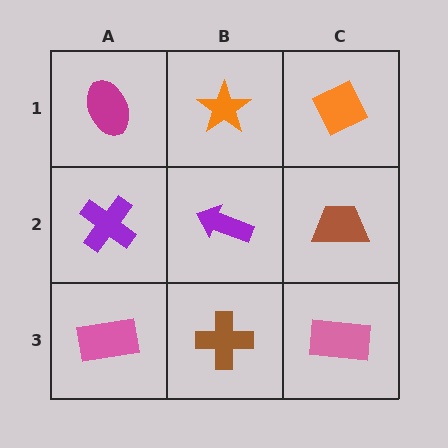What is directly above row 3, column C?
A brown trapezoid.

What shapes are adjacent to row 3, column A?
A purple cross (row 2, column A), a brown cross (row 3, column B).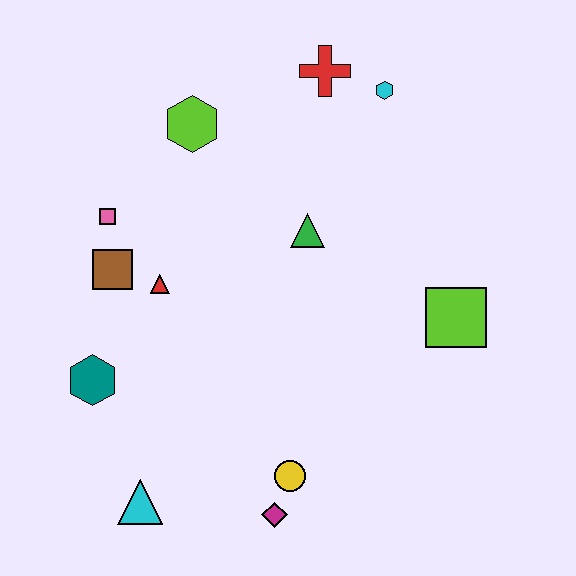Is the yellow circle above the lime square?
No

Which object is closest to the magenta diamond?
The yellow circle is closest to the magenta diamond.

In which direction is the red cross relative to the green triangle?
The red cross is above the green triangle.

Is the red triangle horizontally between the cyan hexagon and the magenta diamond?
No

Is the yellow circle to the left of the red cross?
Yes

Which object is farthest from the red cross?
The cyan triangle is farthest from the red cross.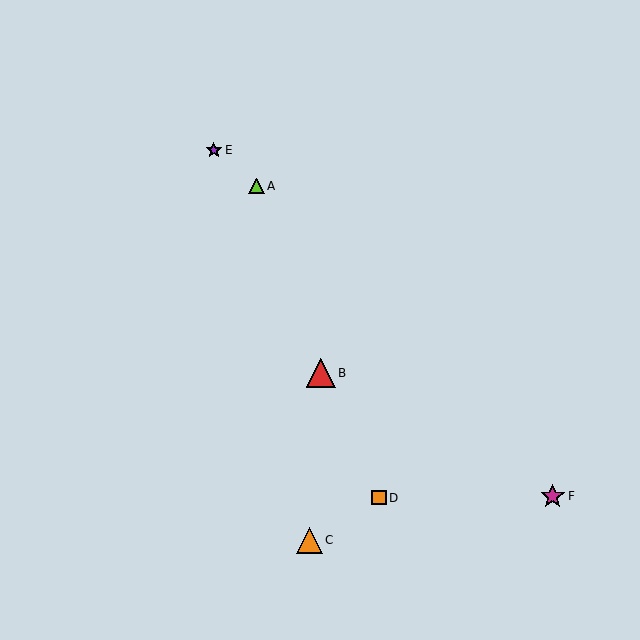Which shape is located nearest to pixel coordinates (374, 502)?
The orange square (labeled D) at (379, 498) is nearest to that location.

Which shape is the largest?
The red triangle (labeled B) is the largest.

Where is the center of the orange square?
The center of the orange square is at (379, 498).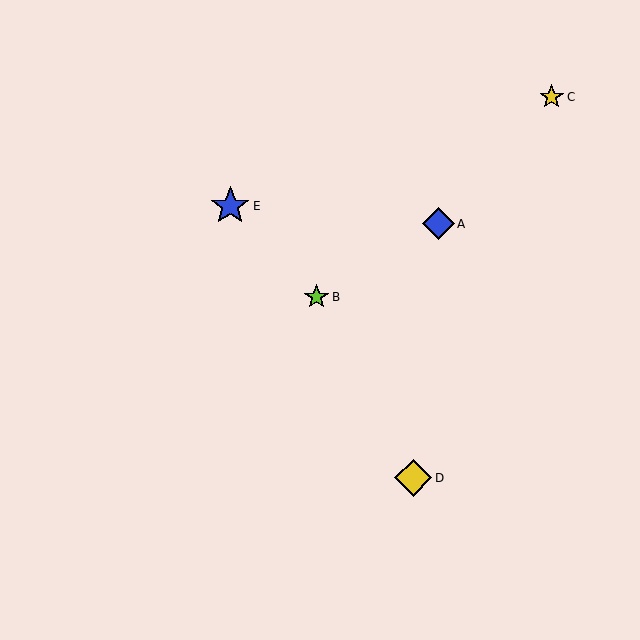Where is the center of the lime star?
The center of the lime star is at (316, 297).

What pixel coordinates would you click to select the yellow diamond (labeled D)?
Click at (413, 478) to select the yellow diamond D.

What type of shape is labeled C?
Shape C is a yellow star.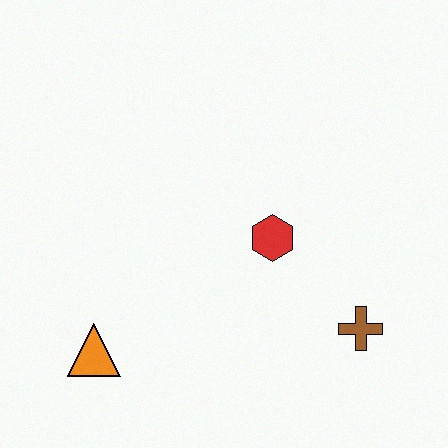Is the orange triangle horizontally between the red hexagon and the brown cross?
No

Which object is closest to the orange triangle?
The red hexagon is closest to the orange triangle.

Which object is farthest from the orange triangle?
The brown cross is farthest from the orange triangle.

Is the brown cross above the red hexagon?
No